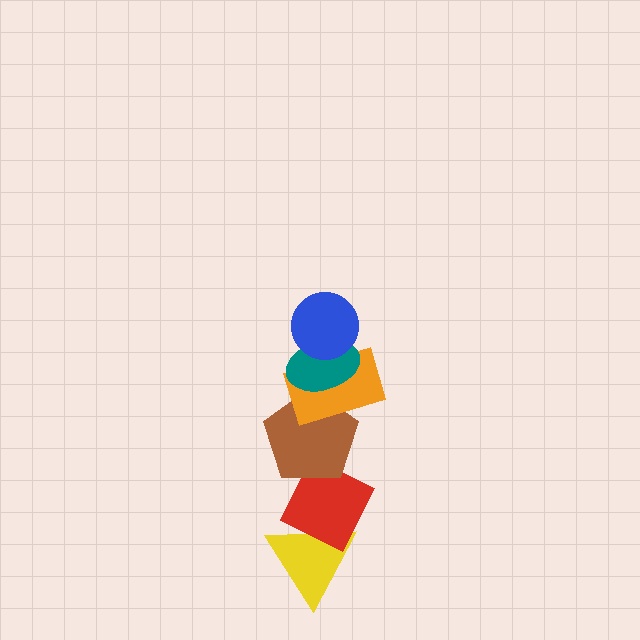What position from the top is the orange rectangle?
The orange rectangle is 3rd from the top.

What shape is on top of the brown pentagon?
The orange rectangle is on top of the brown pentagon.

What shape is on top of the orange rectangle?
The teal ellipse is on top of the orange rectangle.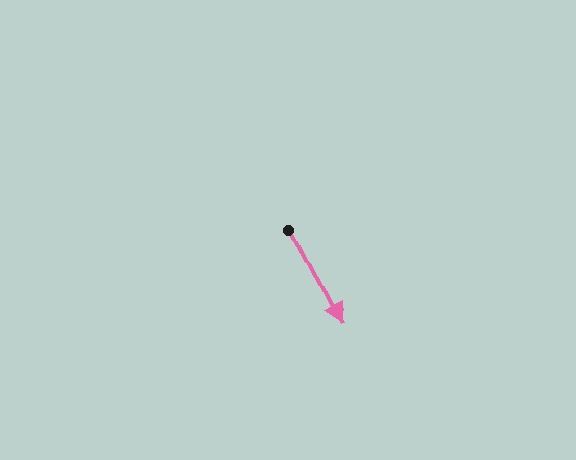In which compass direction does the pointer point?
Southeast.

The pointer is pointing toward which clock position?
Roughly 5 o'clock.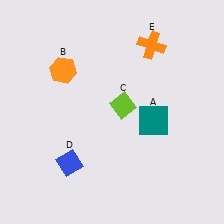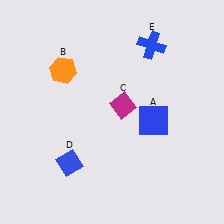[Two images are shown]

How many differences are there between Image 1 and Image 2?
There are 3 differences between the two images.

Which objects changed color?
A changed from teal to blue. C changed from lime to magenta. E changed from orange to blue.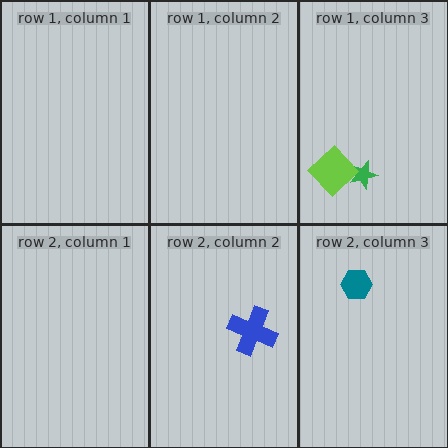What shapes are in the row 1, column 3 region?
The green star, the lime diamond.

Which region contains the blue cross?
The row 2, column 2 region.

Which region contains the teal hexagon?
The row 2, column 3 region.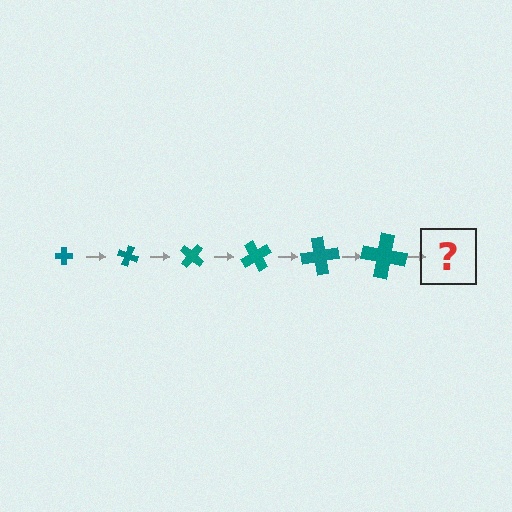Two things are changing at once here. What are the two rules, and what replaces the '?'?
The two rules are that the cross grows larger each step and it rotates 20 degrees each step. The '?' should be a cross, larger than the previous one and rotated 120 degrees from the start.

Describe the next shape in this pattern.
It should be a cross, larger than the previous one and rotated 120 degrees from the start.